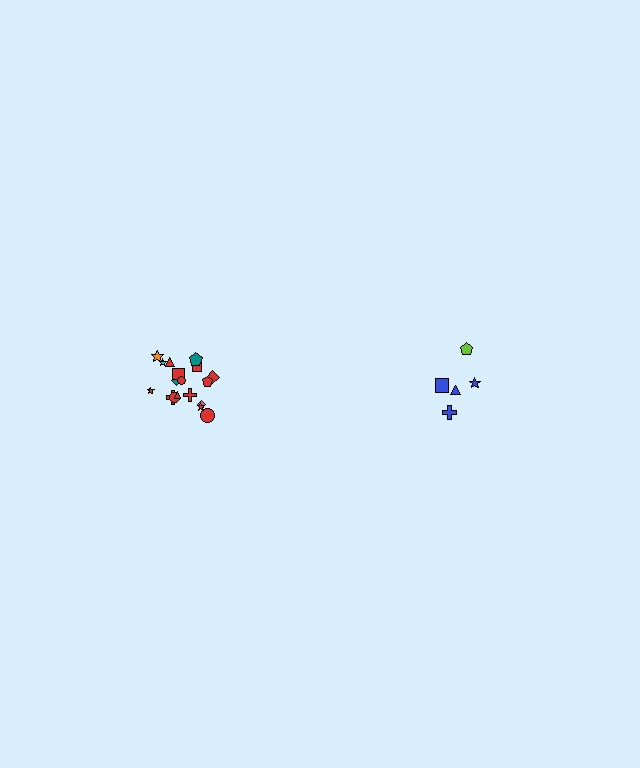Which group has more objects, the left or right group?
The left group.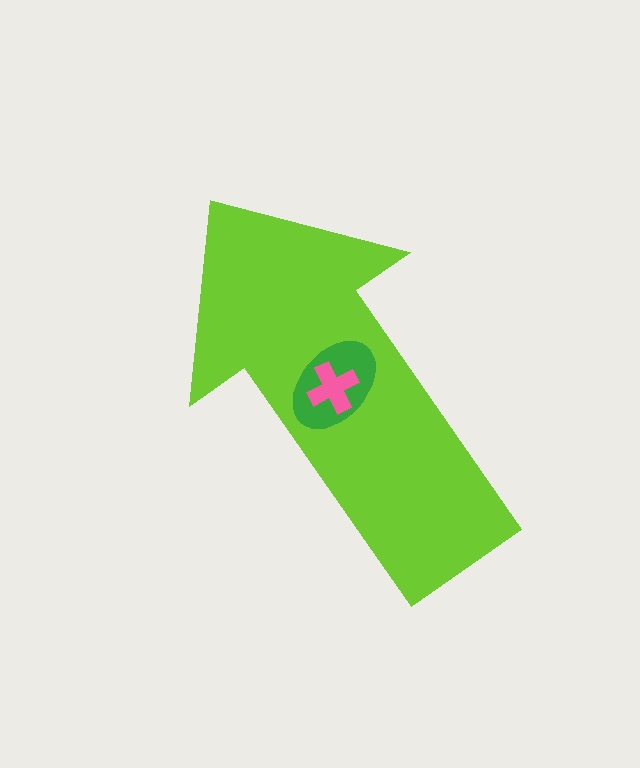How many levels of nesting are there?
3.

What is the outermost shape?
The lime arrow.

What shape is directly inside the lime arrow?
The green ellipse.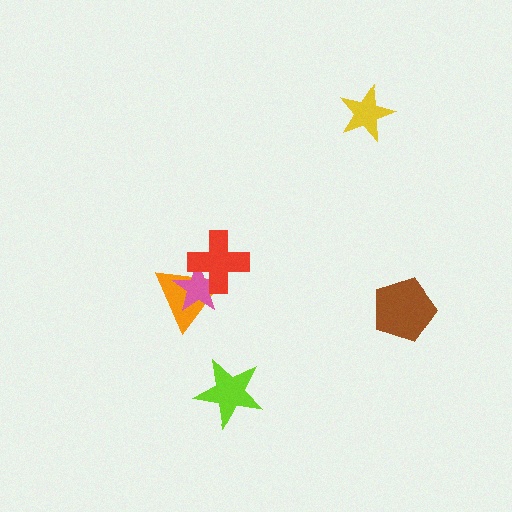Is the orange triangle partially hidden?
Yes, it is partially covered by another shape.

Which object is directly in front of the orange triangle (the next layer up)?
The pink star is directly in front of the orange triangle.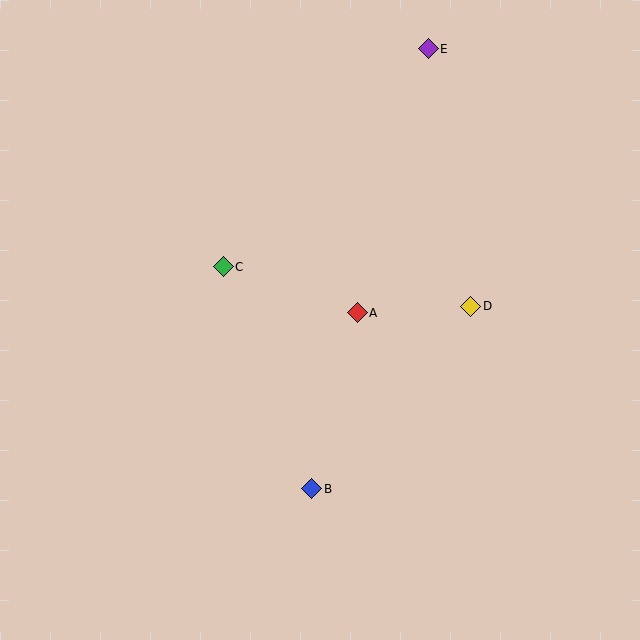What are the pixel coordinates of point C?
Point C is at (223, 267).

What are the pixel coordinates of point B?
Point B is at (312, 489).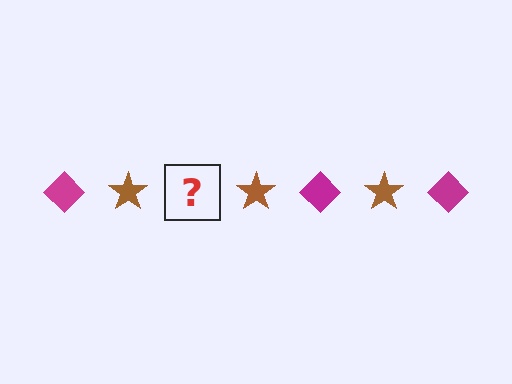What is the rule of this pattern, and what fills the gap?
The rule is that the pattern alternates between magenta diamond and brown star. The gap should be filled with a magenta diamond.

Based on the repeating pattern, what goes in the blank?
The blank should be a magenta diamond.